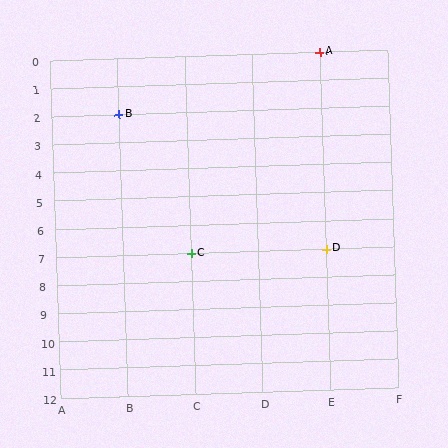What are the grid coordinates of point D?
Point D is at grid coordinates (E, 7).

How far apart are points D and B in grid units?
Points D and B are 3 columns and 5 rows apart (about 5.8 grid units diagonally).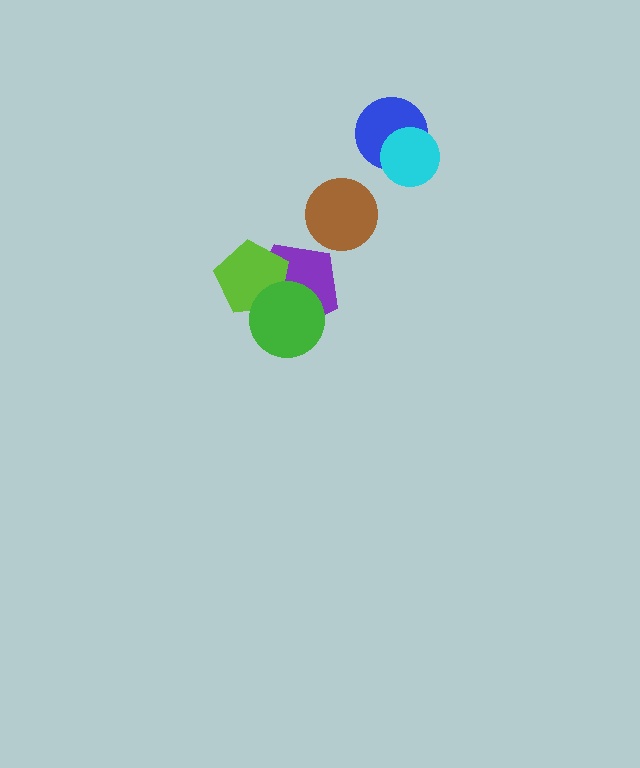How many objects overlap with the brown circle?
0 objects overlap with the brown circle.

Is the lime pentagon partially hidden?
Yes, it is partially covered by another shape.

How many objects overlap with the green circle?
2 objects overlap with the green circle.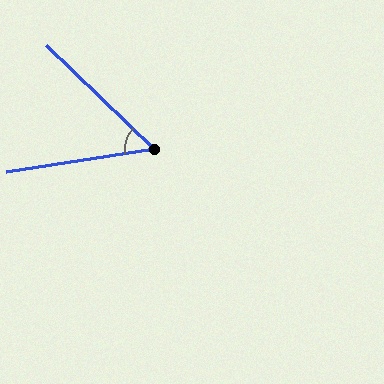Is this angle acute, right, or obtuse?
It is acute.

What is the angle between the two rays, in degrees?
Approximately 53 degrees.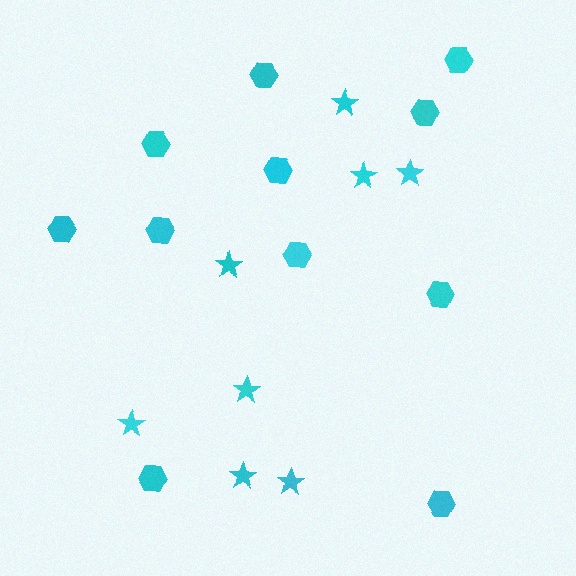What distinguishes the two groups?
There are 2 groups: one group of hexagons (11) and one group of stars (8).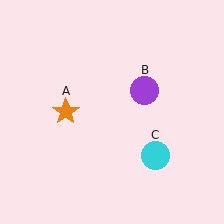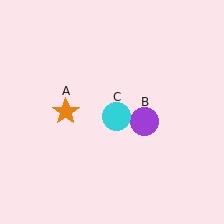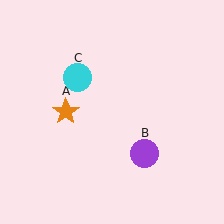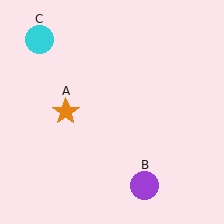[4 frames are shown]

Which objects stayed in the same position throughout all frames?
Orange star (object A) remained stationary.